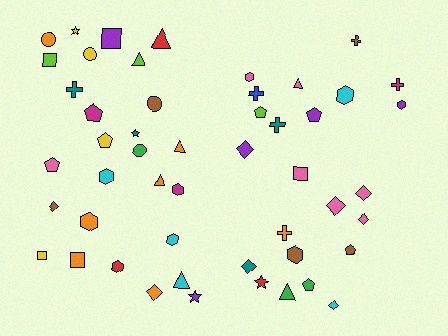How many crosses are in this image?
There are 6 crosses.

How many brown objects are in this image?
There are 5 brown objects.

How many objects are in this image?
There are 50 objects.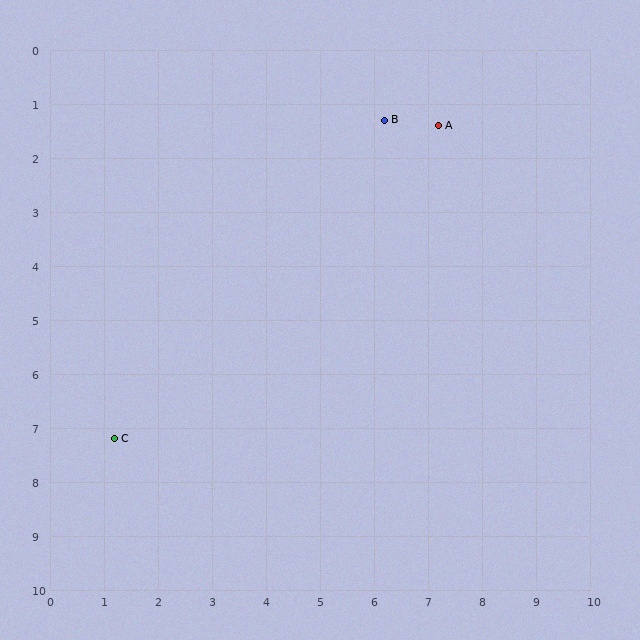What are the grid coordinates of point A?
Point A is at approximately (7.2, 1.4).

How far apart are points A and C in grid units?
Points A and C are about 8.3 grid units apart.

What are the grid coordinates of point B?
Point B is at approximately (6.2, 1.3).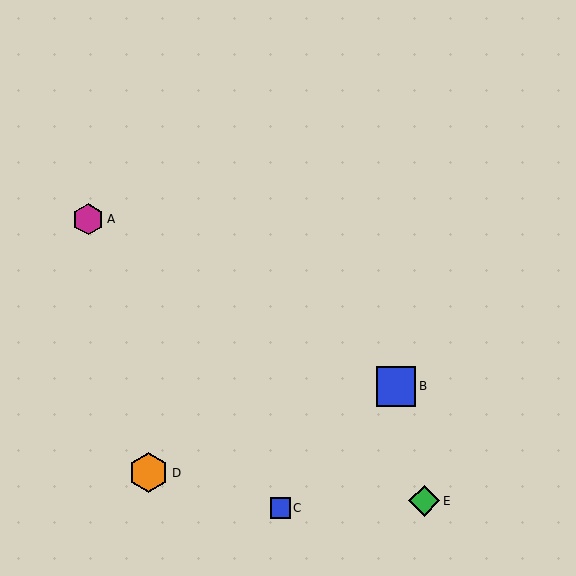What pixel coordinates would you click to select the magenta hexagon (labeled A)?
Click at (88, 219) to select the magenta hexagon A.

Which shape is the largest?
The orange hexagon (labeled D) is the largest.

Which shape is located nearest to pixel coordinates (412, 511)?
The green diamond (labeled E) at (424, 501) is nearest to that location.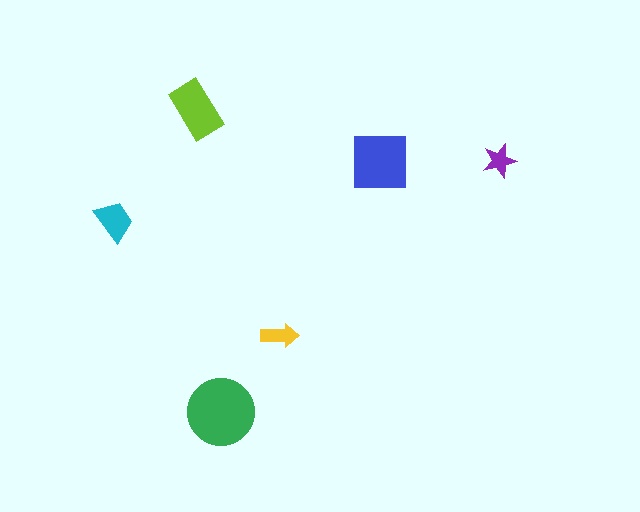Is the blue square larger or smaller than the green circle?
Smaller.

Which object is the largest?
The green circle.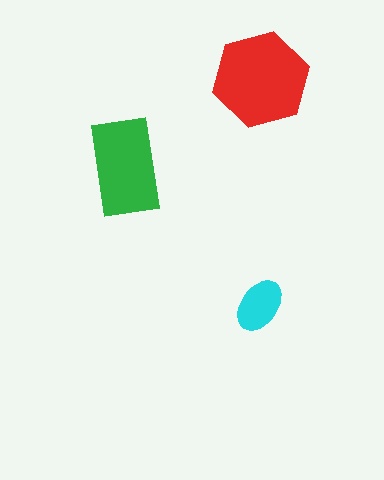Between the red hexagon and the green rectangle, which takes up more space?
The red hexagon.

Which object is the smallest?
The cyan ellipse.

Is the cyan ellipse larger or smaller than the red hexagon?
Smaller.